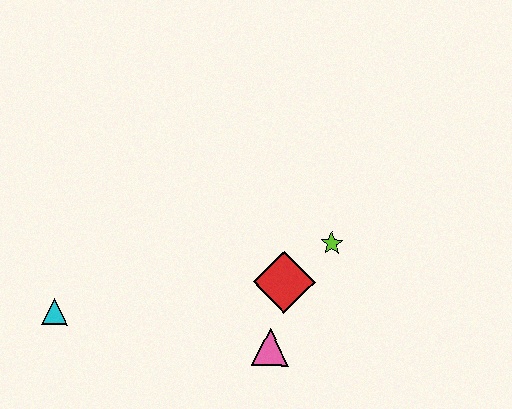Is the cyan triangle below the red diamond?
Yes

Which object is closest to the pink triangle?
The red diamond is closest to the pink triangle.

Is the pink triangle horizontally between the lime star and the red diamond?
No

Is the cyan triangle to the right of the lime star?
No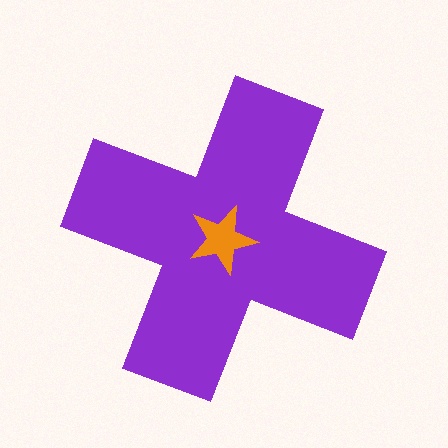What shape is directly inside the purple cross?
The orange star.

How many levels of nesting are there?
2.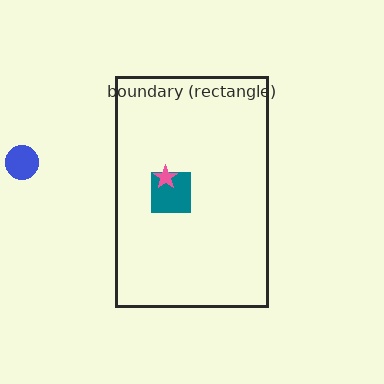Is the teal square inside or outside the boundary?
Inside.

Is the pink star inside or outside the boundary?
Inside.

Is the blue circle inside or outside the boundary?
Outside.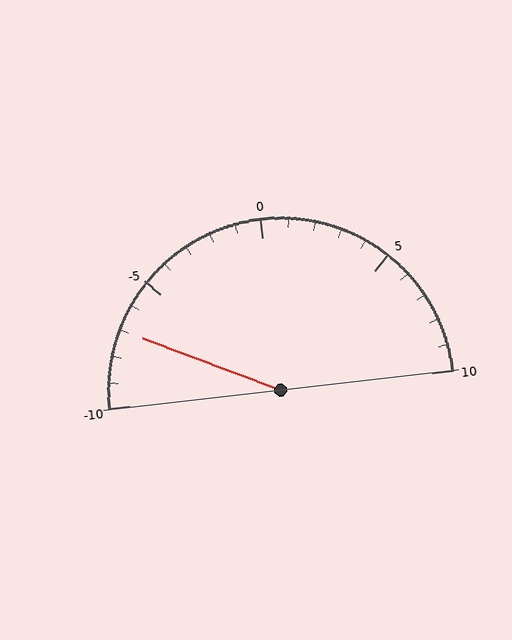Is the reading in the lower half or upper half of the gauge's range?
The reading is in the lower half of the range (-10 to 10).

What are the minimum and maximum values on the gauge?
The gauge ranges from -10 to 10.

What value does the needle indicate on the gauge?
The needle indicates approximately -7.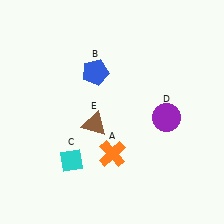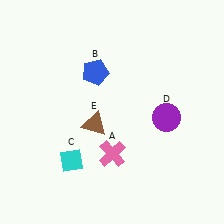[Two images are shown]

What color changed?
The cross (A) changed from orange in Image 1 to pink in Image 2.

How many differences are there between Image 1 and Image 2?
There is 1 difference between the two images.